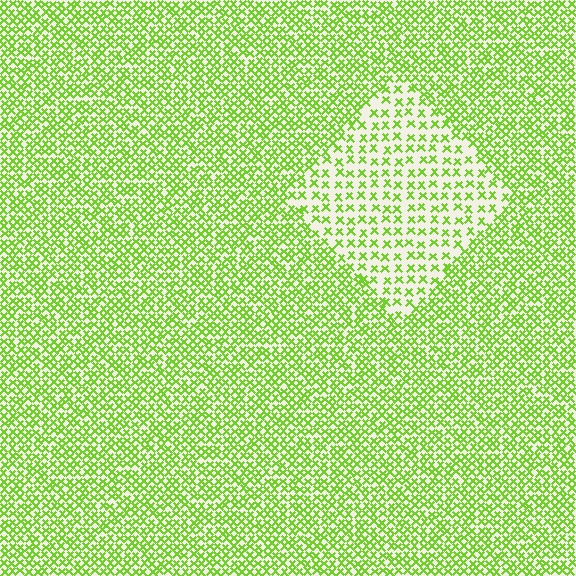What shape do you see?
I see a diamond.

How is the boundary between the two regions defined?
The boundary is defined by a change in element density (approximately 2.1x ratio). All elements are the same color, size, and shape.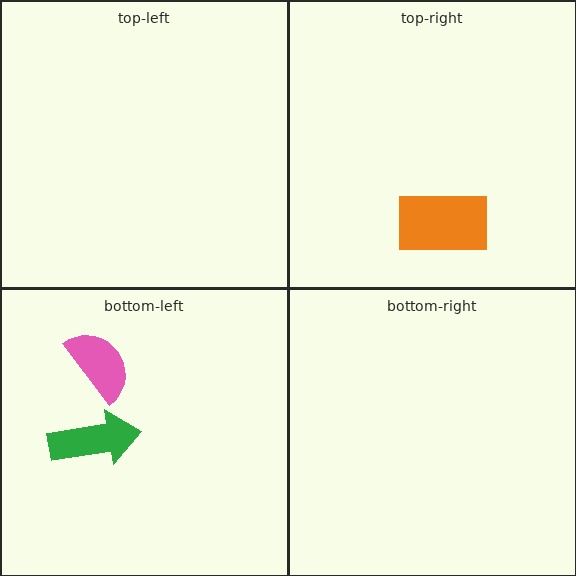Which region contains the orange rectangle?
The top-right region.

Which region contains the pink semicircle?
The bottom-left region.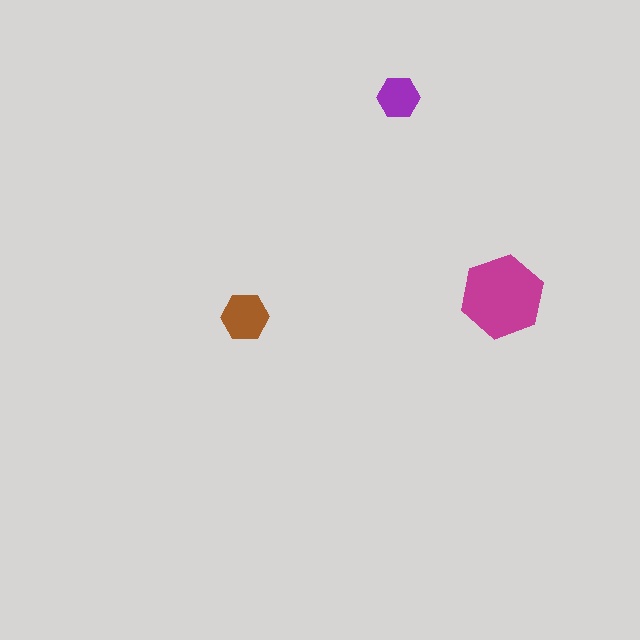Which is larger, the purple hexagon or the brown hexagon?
The brown one.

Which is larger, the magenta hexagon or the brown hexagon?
The magenta one.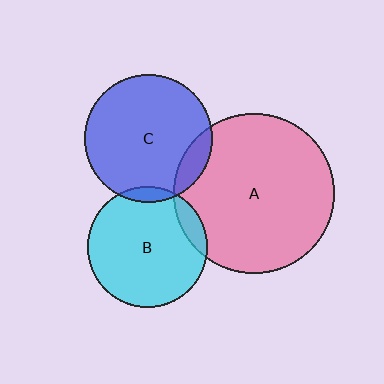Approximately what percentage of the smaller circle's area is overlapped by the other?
Approximately 10%.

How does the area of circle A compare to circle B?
Approximately 1.8 times.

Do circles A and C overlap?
Yes.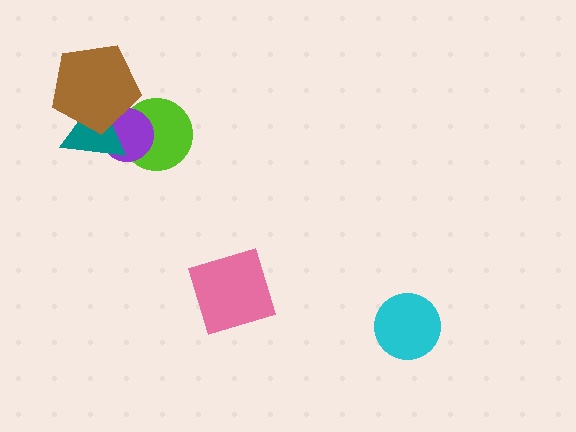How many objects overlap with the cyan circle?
0 objects overlap with the cyan circle.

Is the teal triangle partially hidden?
Yes, it is partially covered by another shape.